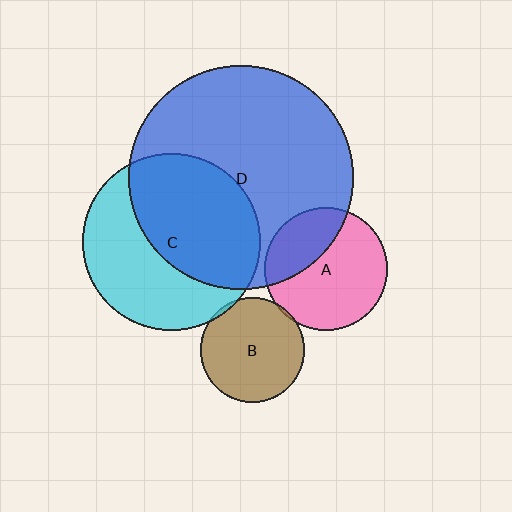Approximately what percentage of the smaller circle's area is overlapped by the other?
Approximately 30%.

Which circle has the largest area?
Circle D (blue).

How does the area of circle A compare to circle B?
Approximately 1.4 times.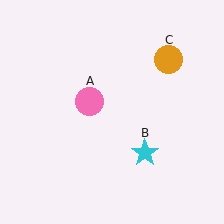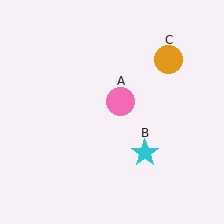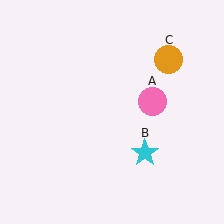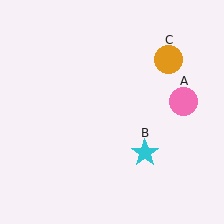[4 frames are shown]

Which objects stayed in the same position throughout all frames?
Cyan star (object B) and orange circle (object C) remained stationary.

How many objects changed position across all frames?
1 object changed position: pink circle (object A).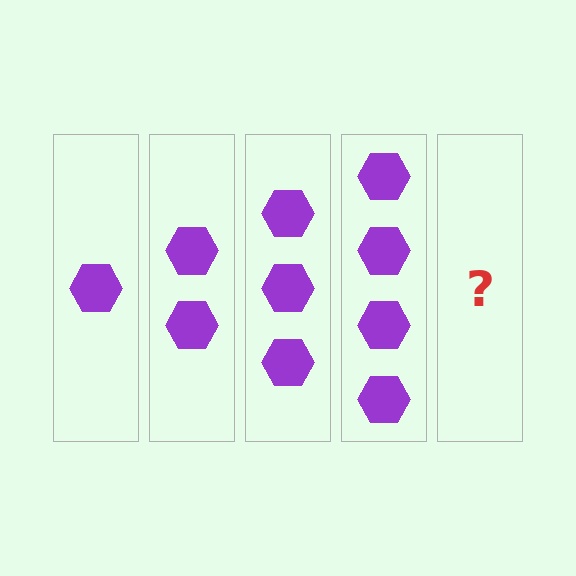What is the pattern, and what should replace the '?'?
The pattern is that each step adds one more hexagon. The '?' should be 5 hexagons.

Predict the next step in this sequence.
The next step is 5 hexagons.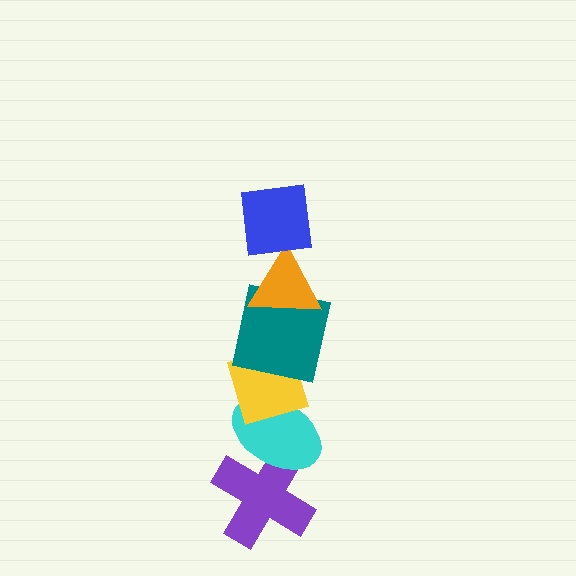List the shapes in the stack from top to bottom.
From top to bottom: the blue square, the orange triangle, the teal square, the yellow diamond, the cyan ellipse, the purple cross.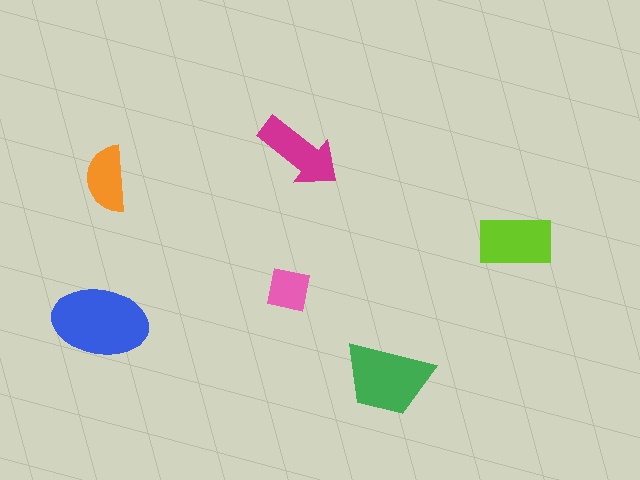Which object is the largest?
The blue ellipse.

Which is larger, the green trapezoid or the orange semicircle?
The green trapezoid.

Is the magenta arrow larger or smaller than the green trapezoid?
Smaller.